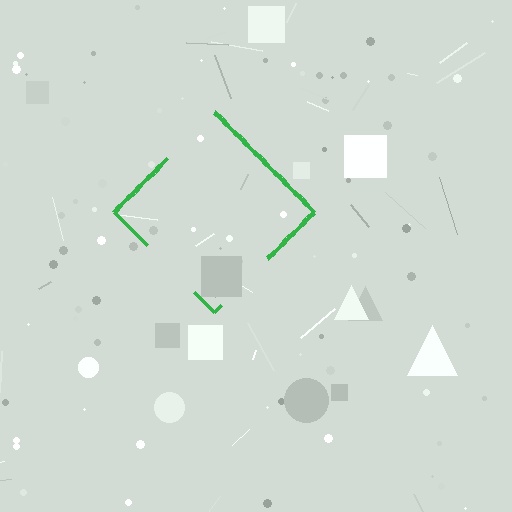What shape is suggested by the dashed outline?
The dashed outline suggests a diamond.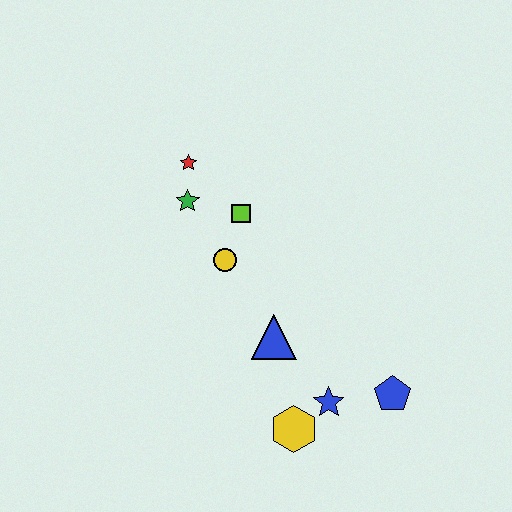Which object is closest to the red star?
The green star is closest to the red star.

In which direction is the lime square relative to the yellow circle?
The lime square is above the yellow circle.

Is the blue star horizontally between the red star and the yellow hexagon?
No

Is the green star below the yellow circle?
No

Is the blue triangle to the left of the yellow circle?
No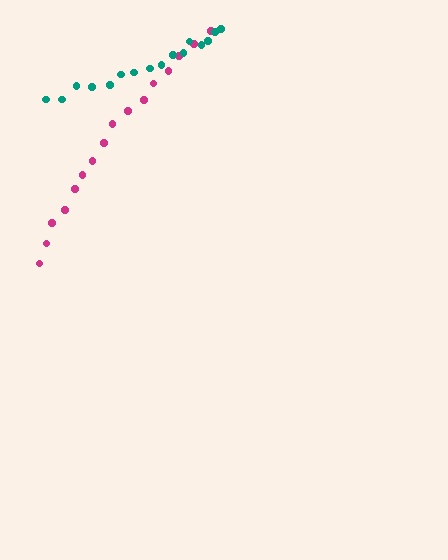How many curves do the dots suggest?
There are 2 distinct paths.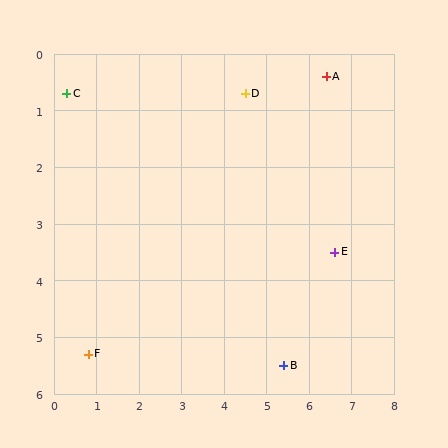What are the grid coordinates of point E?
Point E is at approximately (6.6, 3.5).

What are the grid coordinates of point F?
Point F is at approximately (0.8, 5.3).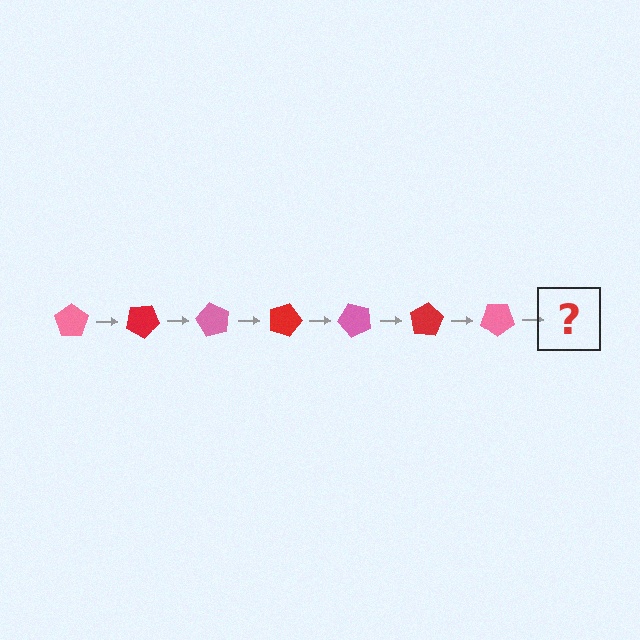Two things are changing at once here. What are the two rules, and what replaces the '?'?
The two rules are that it rotates 30 degrees each step and the color cycles through pink and red. The '?' should be a red pentagon, rotated 210 degrees from the start.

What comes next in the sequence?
The next element should be a red pentagon, rotated 210 degrees from the start.